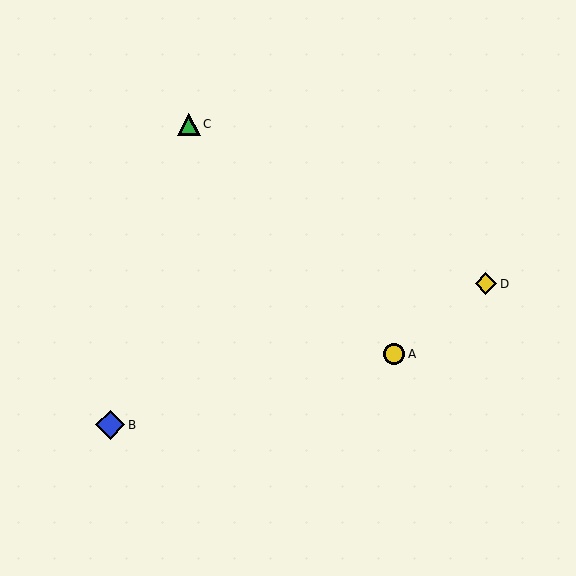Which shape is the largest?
The blue diamond (labeled B) is the largest.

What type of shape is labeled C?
Shape C is a green triangle.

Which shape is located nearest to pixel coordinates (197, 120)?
The green triangle (labeled C) at (189, 124) is nearest to that location.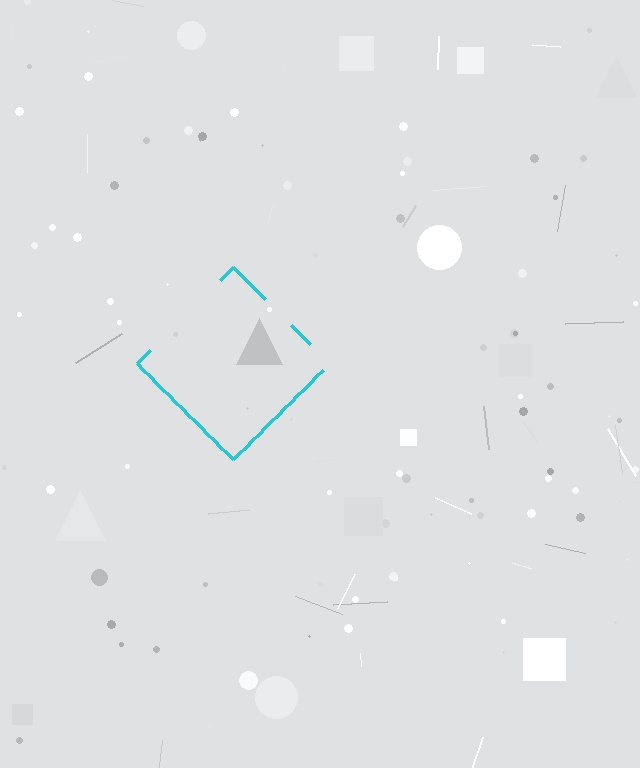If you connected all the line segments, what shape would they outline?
They would outline a diamond.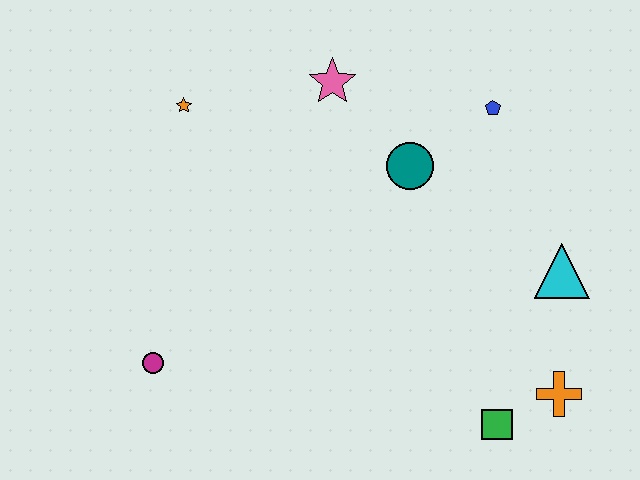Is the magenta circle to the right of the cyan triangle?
No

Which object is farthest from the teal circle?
The magenta circle is farthest from the teal circle.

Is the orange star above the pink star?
No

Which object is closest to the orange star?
The pink star is closest to the orange star.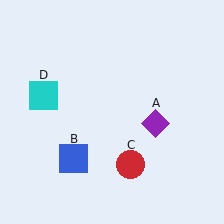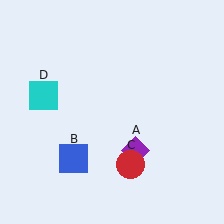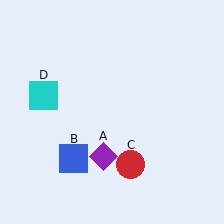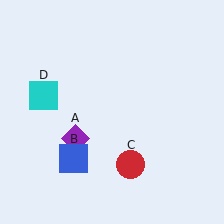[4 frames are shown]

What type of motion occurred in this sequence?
The purple diamond (object A) rotated clockwise around the center of the scene.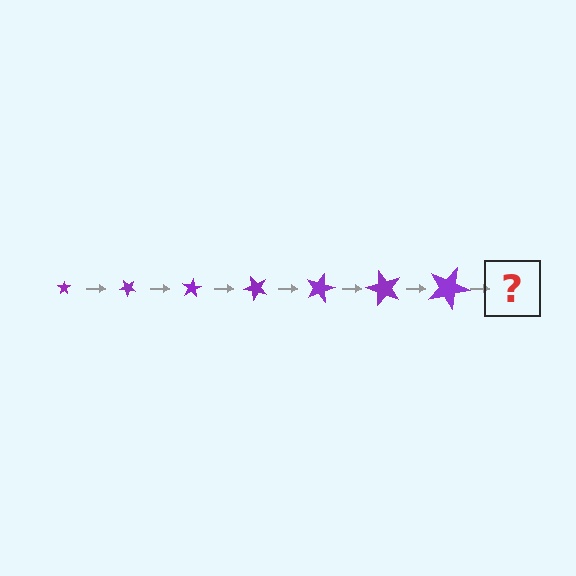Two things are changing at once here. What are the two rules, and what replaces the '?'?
The two rules are that the star grows larger each step and it rotates 40 degrees each step. The '?' should be a star, larger than the previous one and rotated 280 degrees from the start.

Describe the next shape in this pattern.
It should be a star, larger than the previous one and rotated 280 degrees from the start.